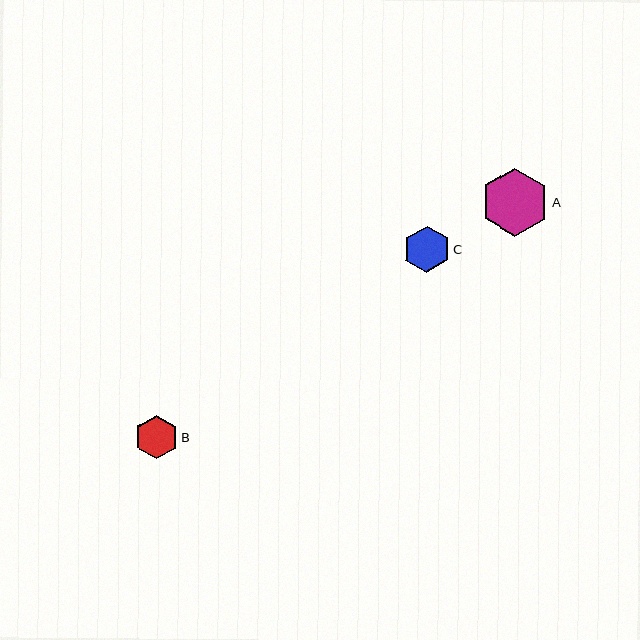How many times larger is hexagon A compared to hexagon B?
Hexagon A is approximately 1.6 times the size of hexagon B.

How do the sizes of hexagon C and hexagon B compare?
Hexagon C and hexagon B are approximately the same size.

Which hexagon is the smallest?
Hexagon B is the smallest with a size of approximately 44 pixels.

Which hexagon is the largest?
Hexagon A is the largest with a size of approximately 68 pixels.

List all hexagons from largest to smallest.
From largest to smallest: A, C, B.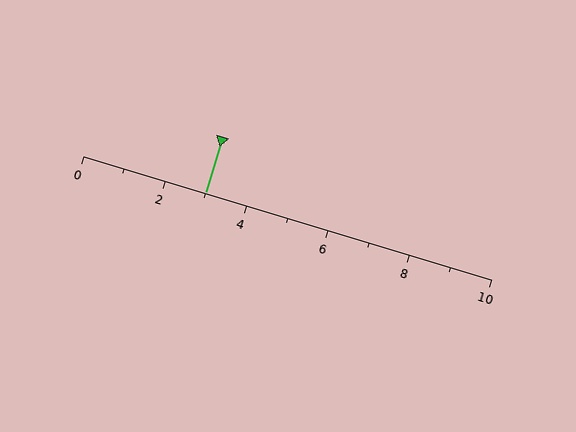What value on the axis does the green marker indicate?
The marker indicates approximately 3.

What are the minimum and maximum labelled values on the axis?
The axis runs from 0 to 10.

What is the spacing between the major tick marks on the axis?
The major ticks are spaced 2 apart.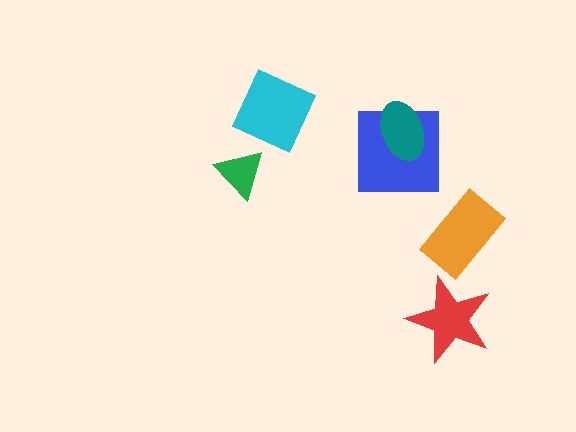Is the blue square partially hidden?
Yes, it is partially covered by another shape.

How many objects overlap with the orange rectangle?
0 objects overlap with the orange rectangle.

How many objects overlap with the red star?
0 objects overlap with the red star.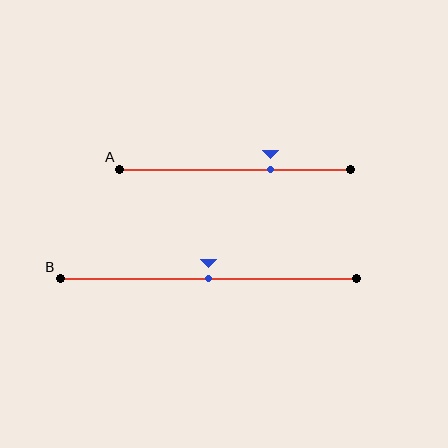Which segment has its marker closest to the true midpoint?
Segment B has its marker closest to the true midpoint.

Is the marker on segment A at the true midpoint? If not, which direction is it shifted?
No, the marker on segment A is shifted to the right by about 15% of the segment length.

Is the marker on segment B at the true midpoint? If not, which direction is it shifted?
Yes, the marker on segment B is at the true midpoint.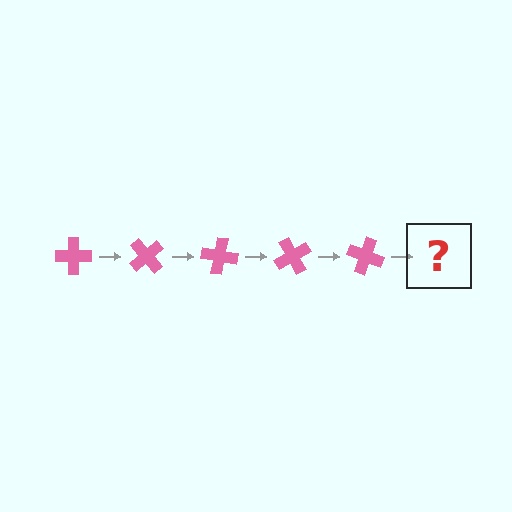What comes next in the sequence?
The next element should be a pink cross rotated 250 degrees.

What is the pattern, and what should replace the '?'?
The pattern is that the cross rotates 50 degrees each step. The '?' should be a pink cross rotated 250 degrees.